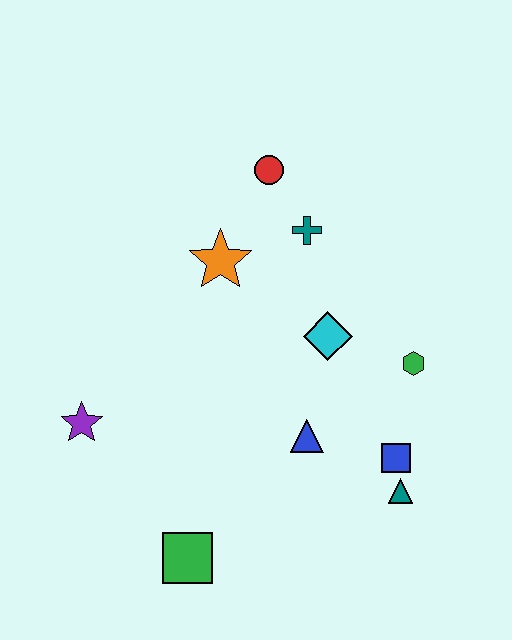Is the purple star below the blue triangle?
No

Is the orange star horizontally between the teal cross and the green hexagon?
No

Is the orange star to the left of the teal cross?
Yes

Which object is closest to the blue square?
The teal triangle is closest to the blue square.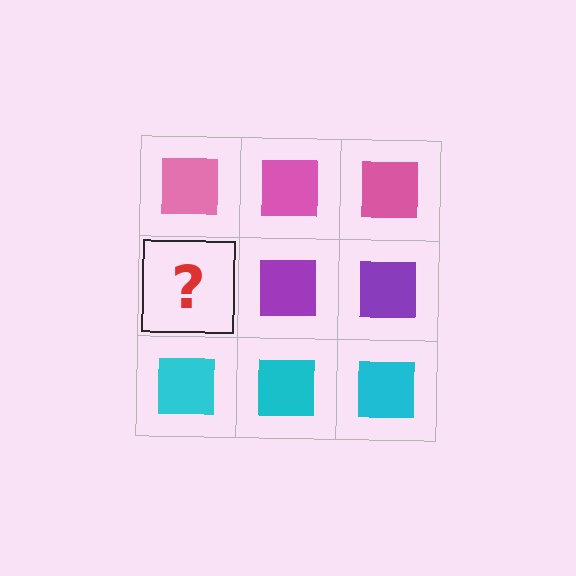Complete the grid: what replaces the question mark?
The question mark should be replaced with a purple square.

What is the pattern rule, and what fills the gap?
The rule is that each row has a consistent color. The gap should be filled with a purple square.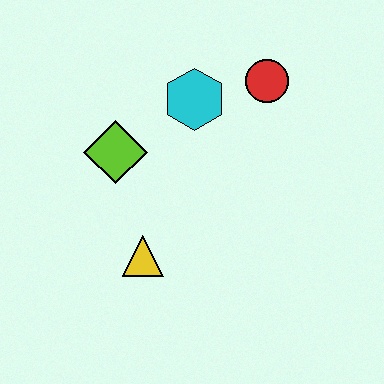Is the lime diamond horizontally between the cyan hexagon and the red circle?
No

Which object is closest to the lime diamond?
The cyan hexagon is closest to the lime diamond.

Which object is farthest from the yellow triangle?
The red circle is farthest from the yellow triangle.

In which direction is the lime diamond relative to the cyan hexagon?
The lime diamond is to the left of the cyan hexagon.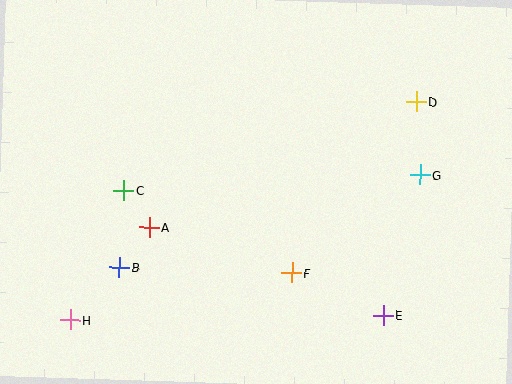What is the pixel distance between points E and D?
The distance between E and D is 216 pixels.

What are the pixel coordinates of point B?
Point B is at (120, 267).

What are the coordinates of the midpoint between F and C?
The midpoint between F and C is at (208, 232).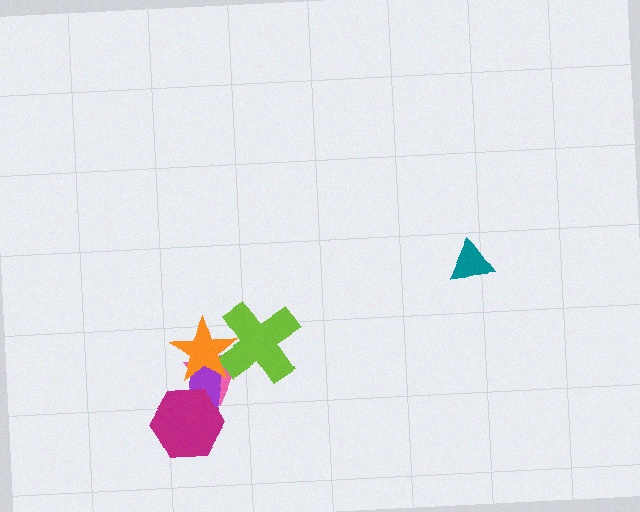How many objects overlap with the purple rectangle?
3 objects overlap with the purple rectangle.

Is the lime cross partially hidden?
Yes, it is partially covered by another shape.